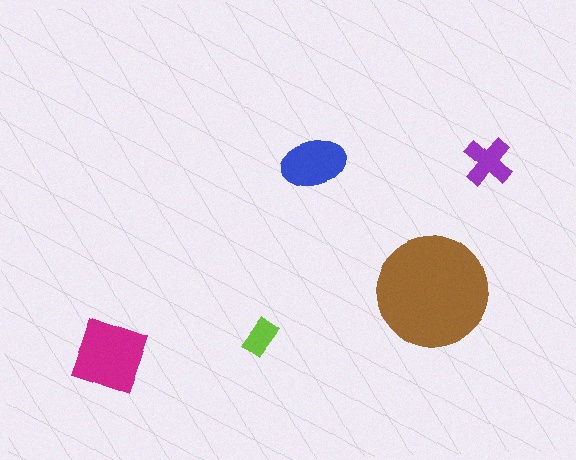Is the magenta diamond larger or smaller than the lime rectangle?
Larger.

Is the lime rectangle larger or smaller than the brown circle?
Smaller.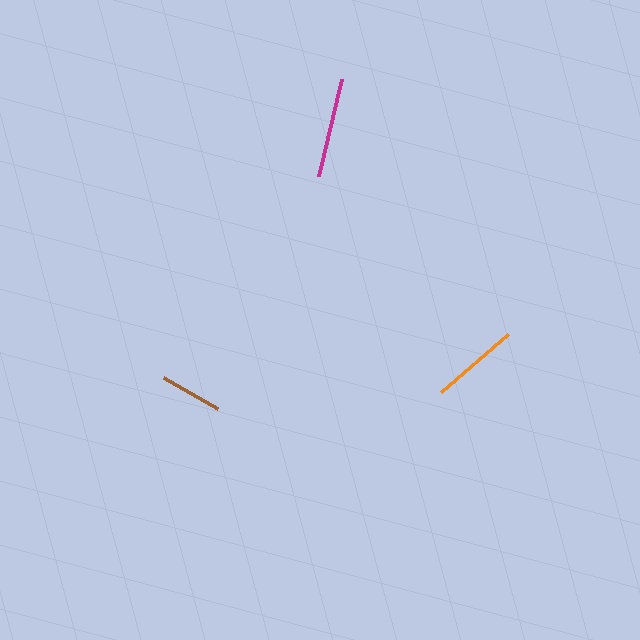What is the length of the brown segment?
The brown segment is approximately 61 pixels long.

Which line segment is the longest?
The magenta line is the longest at approximately 100 pixels.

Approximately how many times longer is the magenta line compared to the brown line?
The magenta line is approximately 1.6 times the length of the brown line.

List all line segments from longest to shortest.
From longest to shortest: magenta, orange, brown.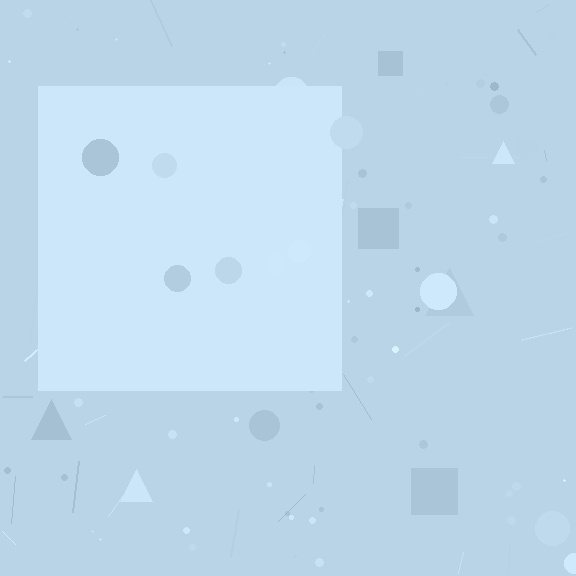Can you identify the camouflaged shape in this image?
The camouflaged shape is a square.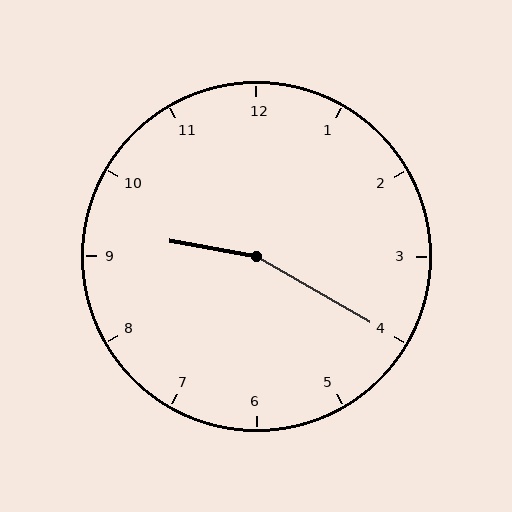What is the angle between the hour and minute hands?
Approximately 160 degrees.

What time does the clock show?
9:20.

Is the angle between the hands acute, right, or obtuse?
It is obtuse.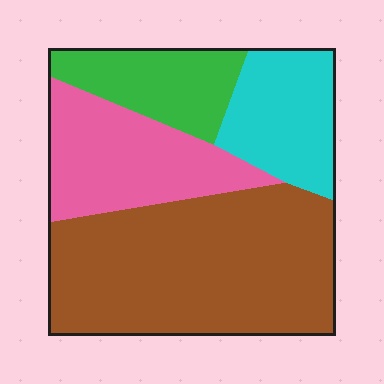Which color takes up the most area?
Brown, at roughly 45%.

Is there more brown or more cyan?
Brown.